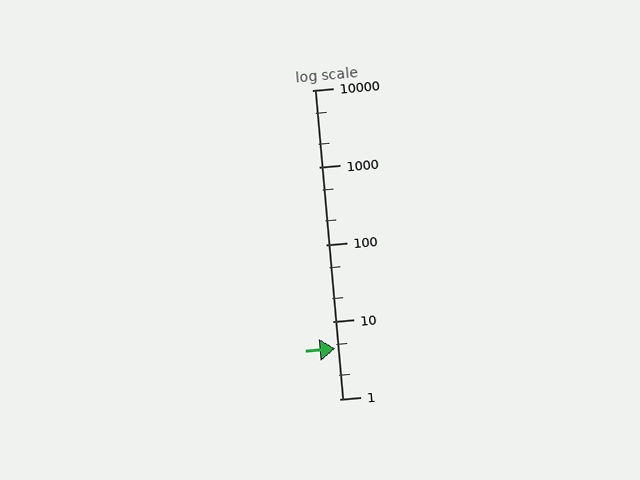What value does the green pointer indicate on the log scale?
The pointer indicates approximately 4.5.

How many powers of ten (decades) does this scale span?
The scale spans 4 decades, from 1 to 10000.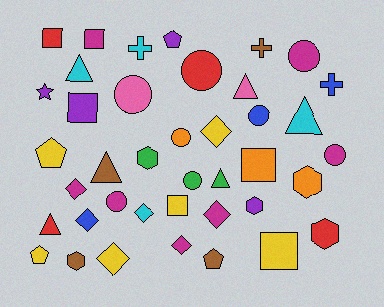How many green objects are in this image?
There are 3 green objects.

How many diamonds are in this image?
There are 7 diamonds.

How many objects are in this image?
There are 40 objects.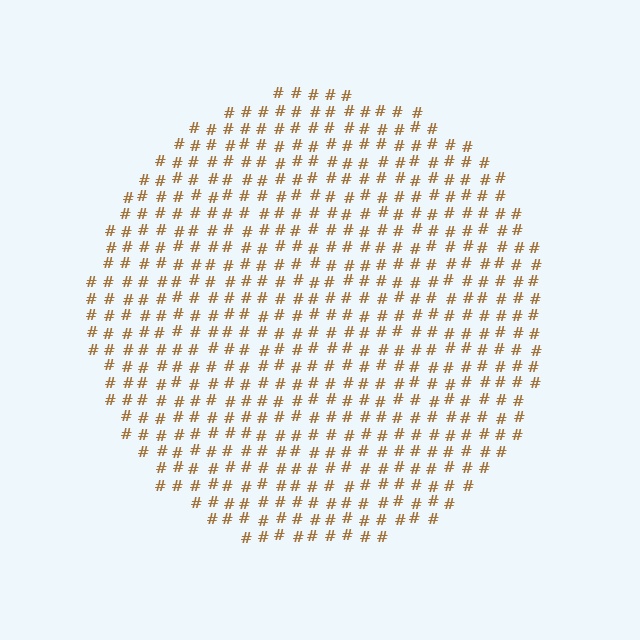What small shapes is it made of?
It is made of small hash symbols.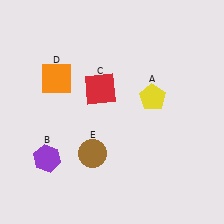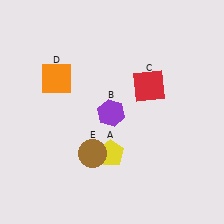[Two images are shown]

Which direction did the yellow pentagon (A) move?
The yellow pentagon (A) moved down.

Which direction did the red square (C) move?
The red square (C) moved right.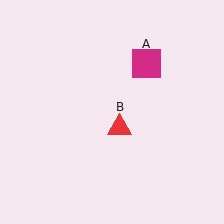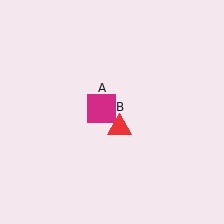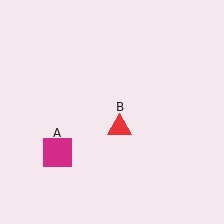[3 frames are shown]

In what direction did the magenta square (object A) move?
The magenta square (object A) moved down and to the left.